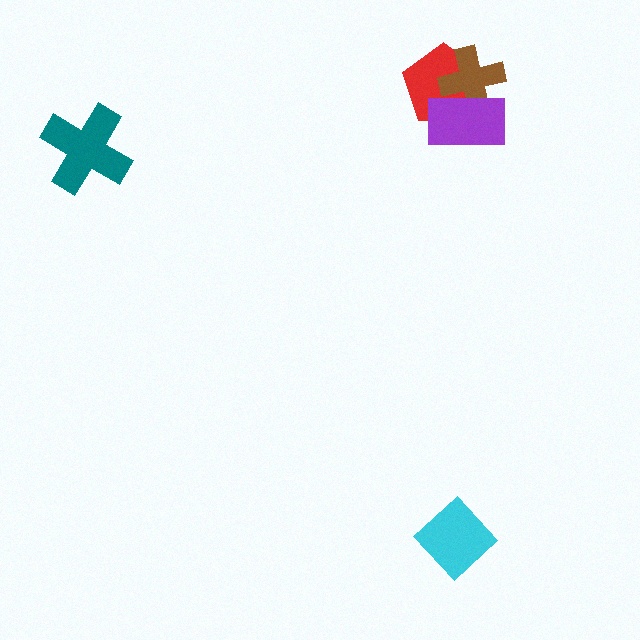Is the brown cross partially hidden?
Yes, it is partially covered by another shape.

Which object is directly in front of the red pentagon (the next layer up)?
The brown cross is directly in front of the red pentagon.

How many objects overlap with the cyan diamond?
0 objects overlap with the cyan diamond.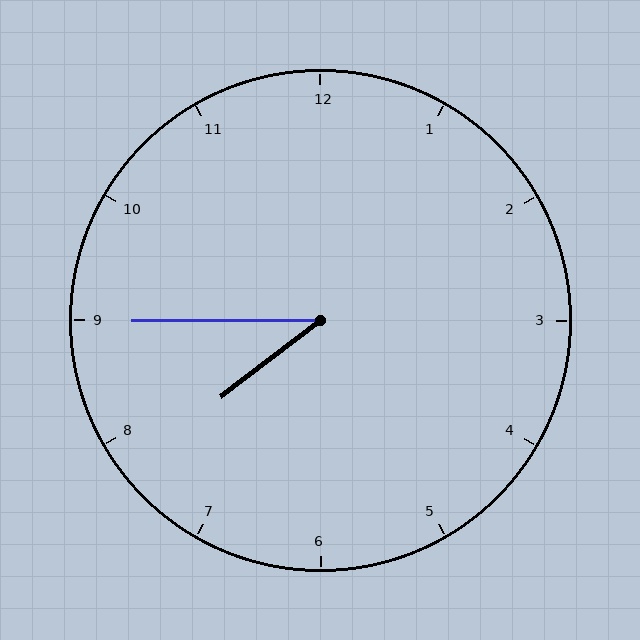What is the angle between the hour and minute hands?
Approximately 38 degrees.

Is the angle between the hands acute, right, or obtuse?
It is acute.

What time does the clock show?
7:45.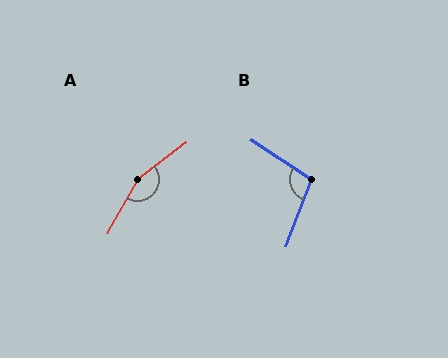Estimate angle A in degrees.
Approximately 156 degrees.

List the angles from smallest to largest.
B (103°), A (156°).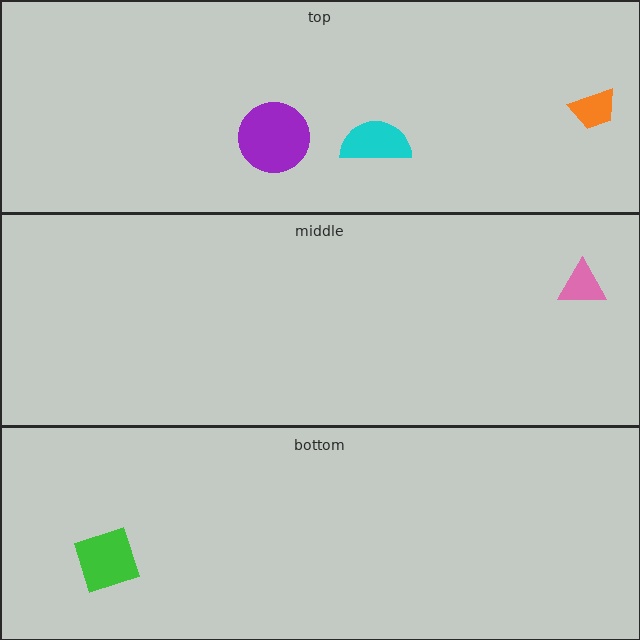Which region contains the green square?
The bottom region.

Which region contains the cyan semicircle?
The top region.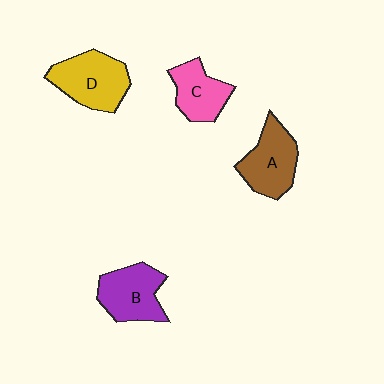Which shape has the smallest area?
Shape C (pink).